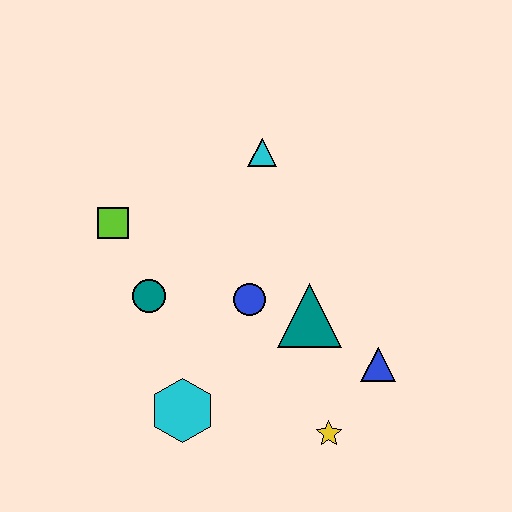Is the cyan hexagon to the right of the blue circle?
No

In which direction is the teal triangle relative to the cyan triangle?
The teal triangle is below the cyan triangle.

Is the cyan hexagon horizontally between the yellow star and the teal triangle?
No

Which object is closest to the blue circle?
The teal triangle is closest to the blue circle.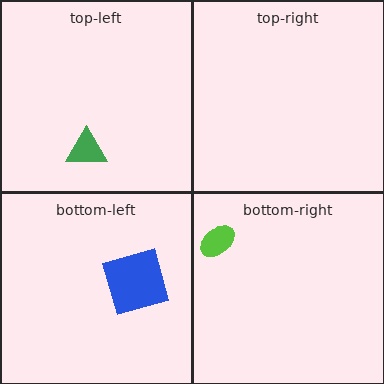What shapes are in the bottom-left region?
The blue square.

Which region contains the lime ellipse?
The bottom-right region.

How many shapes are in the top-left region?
1.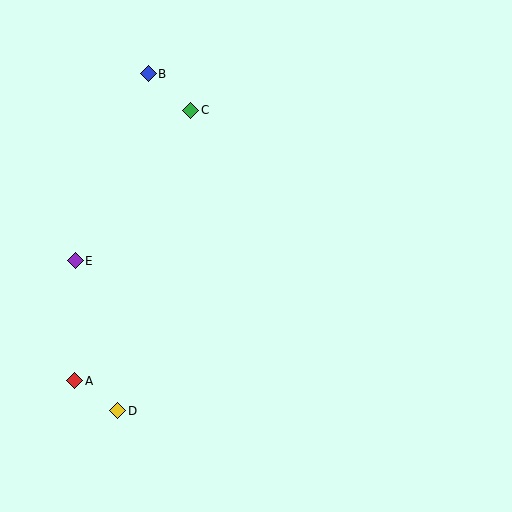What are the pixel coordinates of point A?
Point A is at (75, 381).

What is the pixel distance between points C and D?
The distance between C and D is 309 pixels.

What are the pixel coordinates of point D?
Point D is at (118, 411).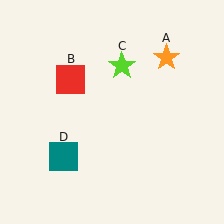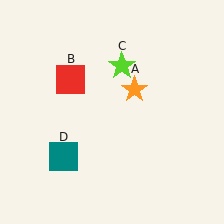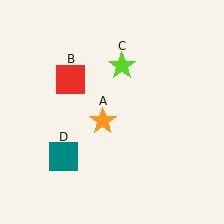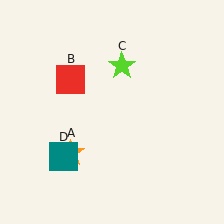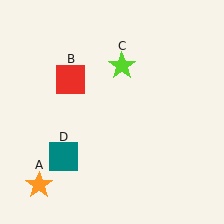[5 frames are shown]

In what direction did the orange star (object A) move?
The orange star (object A) moved down and to the left.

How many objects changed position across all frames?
1 object changed position: orange star (object A).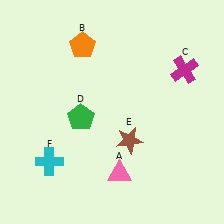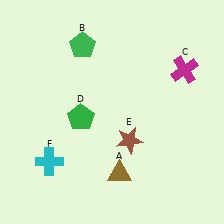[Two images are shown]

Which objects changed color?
A changed from pink to brown. B changed from orange to green.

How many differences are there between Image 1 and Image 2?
There are 2 differences between the two images.